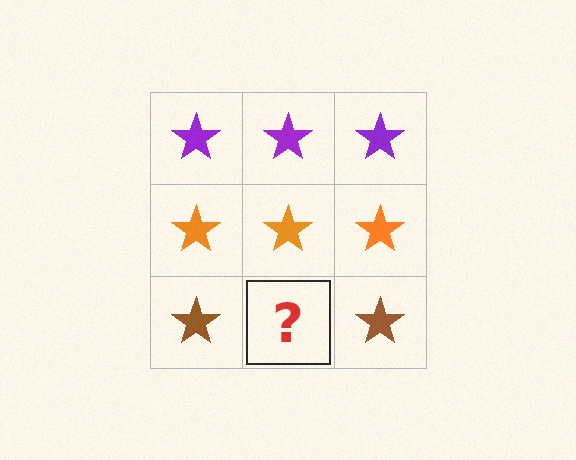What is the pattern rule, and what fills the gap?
The rule is that each row has a consistent color. The gap should be filled with a brown star.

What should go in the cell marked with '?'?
The missing cell should contain a brown star.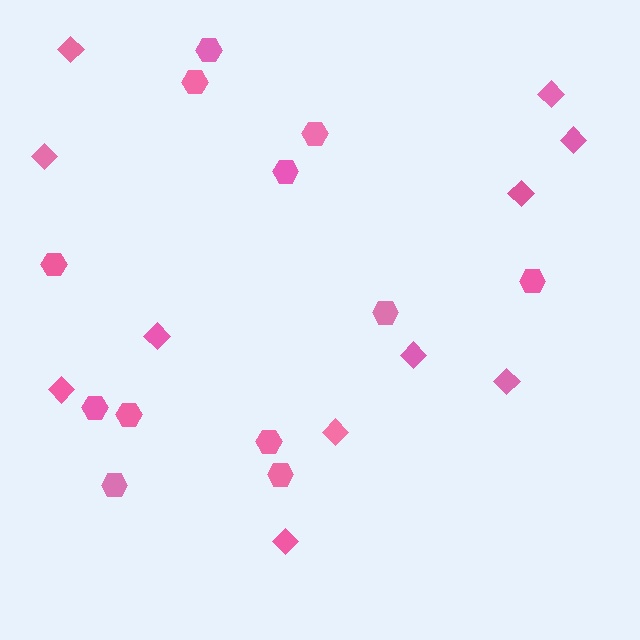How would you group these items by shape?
There are 2 groups: one group of hexagons (12) and one group of diamonds (11).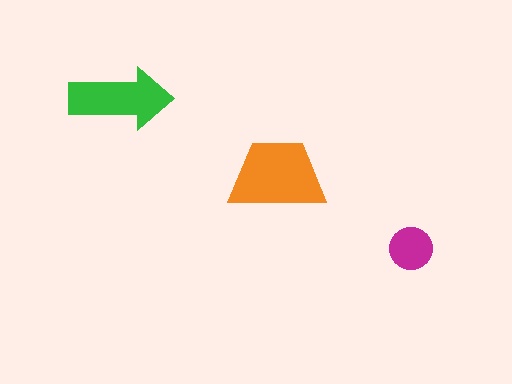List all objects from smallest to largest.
The magenta circle, the green arrow, the orange trapezoid.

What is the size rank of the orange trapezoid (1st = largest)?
1st.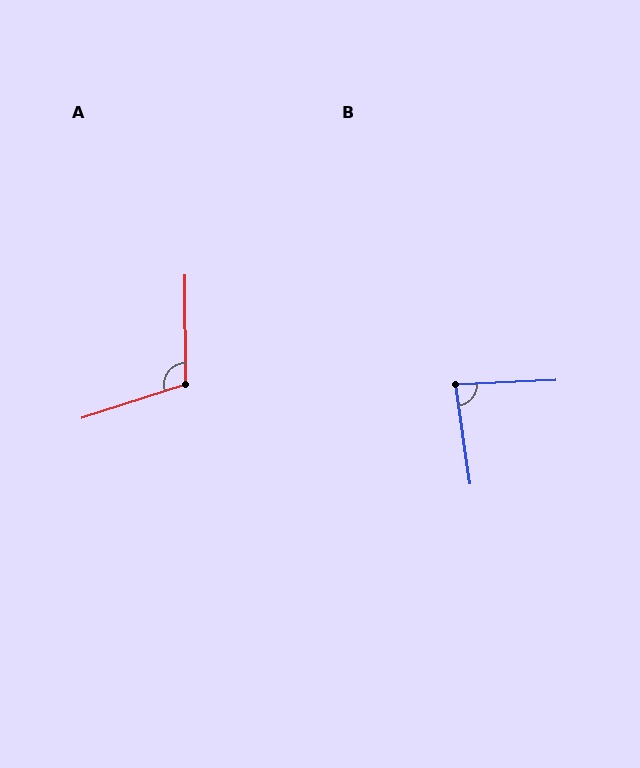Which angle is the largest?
A, at approximately 108 degrees.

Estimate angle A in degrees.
Approximately 108 degrees.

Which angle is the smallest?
B, at approximately 84 degrees.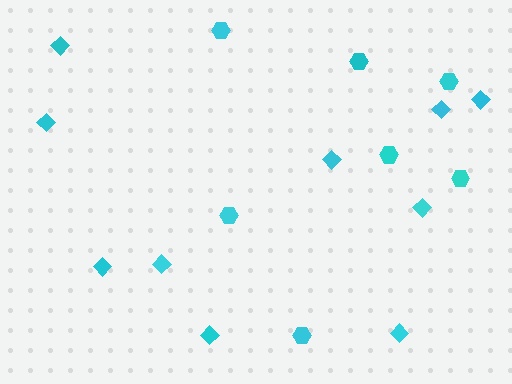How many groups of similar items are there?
There are 2 groups: one group of hexagons (7) and one group of diamonds (10).